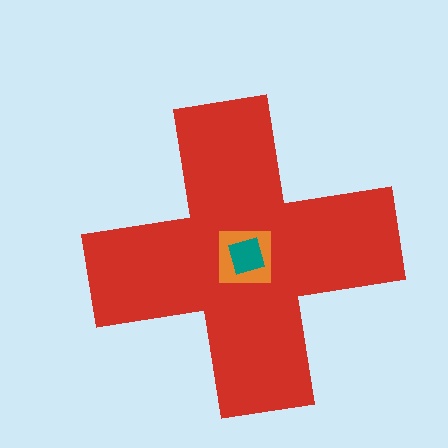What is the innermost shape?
The teal diamond.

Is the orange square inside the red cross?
Yes.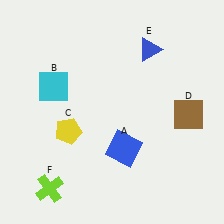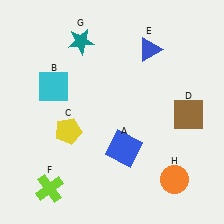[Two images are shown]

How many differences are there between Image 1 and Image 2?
There are 2 differences between the two images.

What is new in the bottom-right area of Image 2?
An orange circle (H) was added in the bottom-right area of Image 2.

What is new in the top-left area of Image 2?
A teal star (G) was added in the top-left area of Image 2.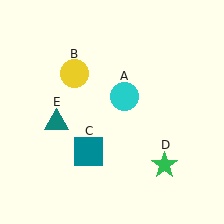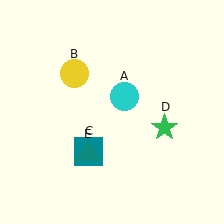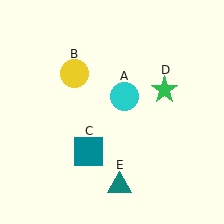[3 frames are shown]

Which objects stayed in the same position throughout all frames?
Cyan circle (object A) and yellow circle (object B) and teal square (object C) remained stationary.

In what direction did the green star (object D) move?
The green star (object D) moved up.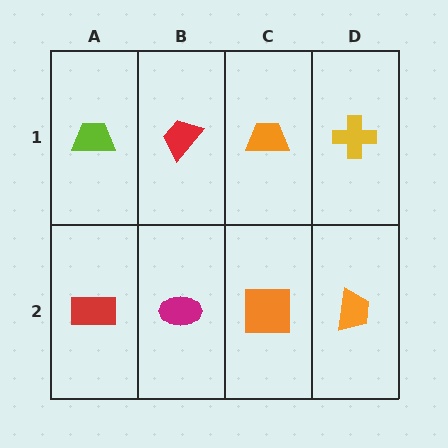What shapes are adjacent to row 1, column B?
A magenta ellipse (row 2, column B), a lime trapezoid (row 1, column A), an orange trapezoid (row 1, column C).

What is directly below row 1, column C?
An orange square.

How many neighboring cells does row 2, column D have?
2.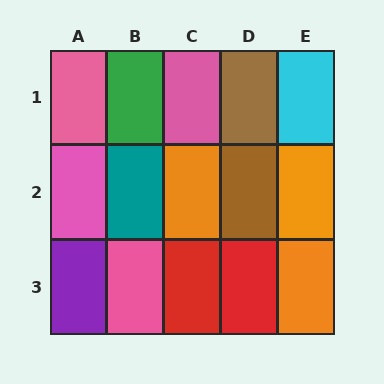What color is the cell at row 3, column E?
Orange.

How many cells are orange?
3 cells are orange.